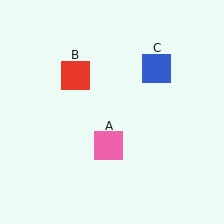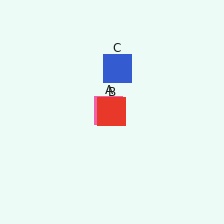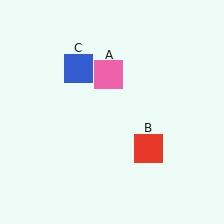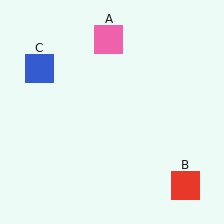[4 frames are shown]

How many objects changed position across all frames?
3 objects changed position: pink square (object A), red square (object B), blue square (object C).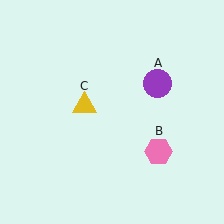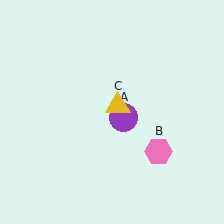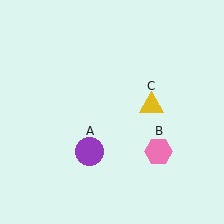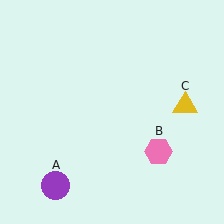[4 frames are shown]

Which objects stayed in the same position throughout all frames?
Pink hexagon (object B) remained stationary.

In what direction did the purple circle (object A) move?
The purple circle (object A) moved down and to the left.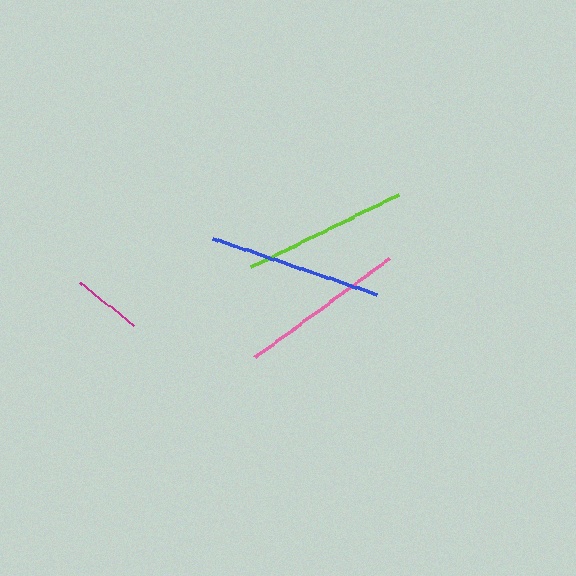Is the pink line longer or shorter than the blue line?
The blue line is longer than the pink line.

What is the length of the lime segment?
The lime segment is approximately 165 pixels long.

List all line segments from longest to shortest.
From longest to shortest: blue, pink, lime, magenta.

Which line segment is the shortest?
The magenta line is the shortest at approximately 70 pixels.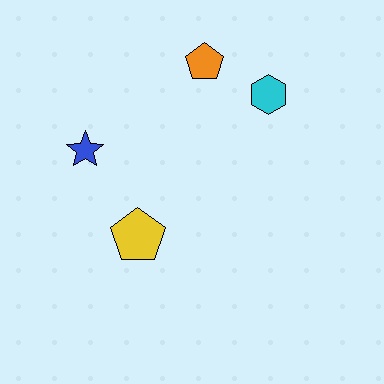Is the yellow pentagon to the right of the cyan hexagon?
No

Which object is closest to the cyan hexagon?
The orange pentagon is closest to the cyan hexagon.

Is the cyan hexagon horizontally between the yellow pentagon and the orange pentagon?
No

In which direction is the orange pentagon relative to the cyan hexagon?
The orange pentagon is to the left of the cyan hexagon.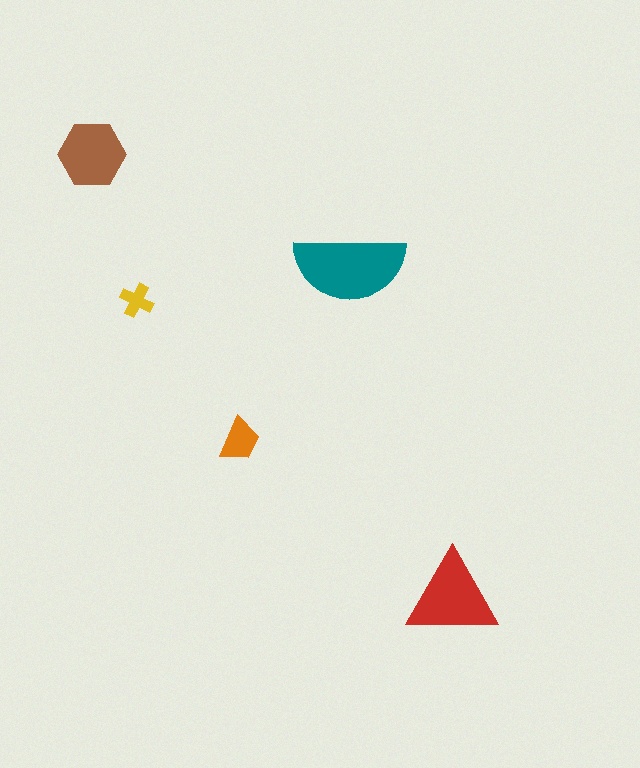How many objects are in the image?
There are 5 objects in the image.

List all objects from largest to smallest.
The teal semicircle, the red triangle, the brown hexagon, the orange trapezoid, the yellow cross.